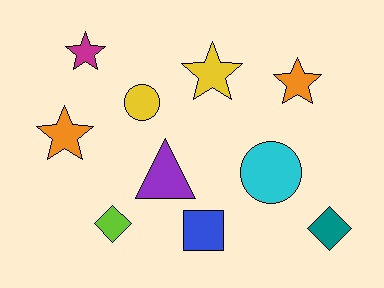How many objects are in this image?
There are 10 objects.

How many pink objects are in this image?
There are no pink objects.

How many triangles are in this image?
There is 1 triangle.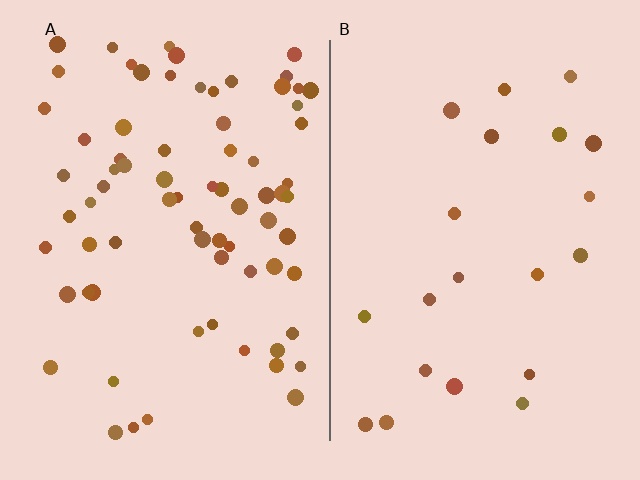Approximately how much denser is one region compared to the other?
Approximately 3.5× — region A over region B.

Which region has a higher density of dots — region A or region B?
A (the left).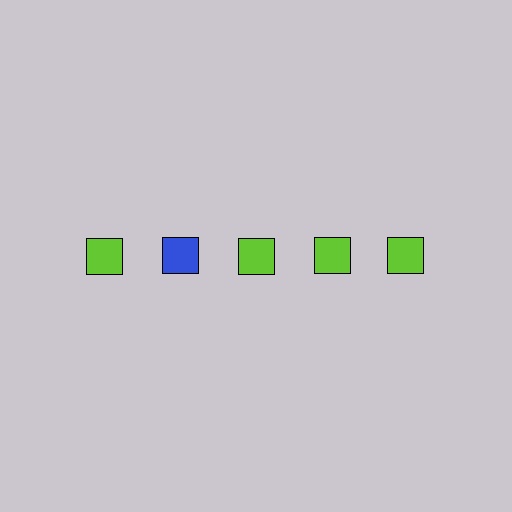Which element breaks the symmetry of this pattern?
The blue square in the top row, second from left column breaks the symmetry. All other shapes are lime squares.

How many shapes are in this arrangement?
There are 5 shapes arranged in a grid pattern.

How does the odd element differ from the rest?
It has a different color: blue instead of lime.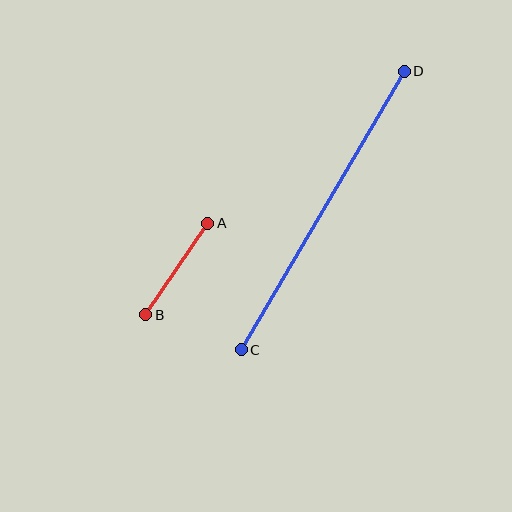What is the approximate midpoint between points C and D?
The midpoint is at approximately (323, 211) pixels.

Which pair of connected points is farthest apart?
Points C and D are farthest apart.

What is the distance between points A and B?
The distance is approximately 111 pixels.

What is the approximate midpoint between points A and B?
The midpoint is at approximately (177, 269) pixels.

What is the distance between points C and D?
The distance is approximately 323 pixels.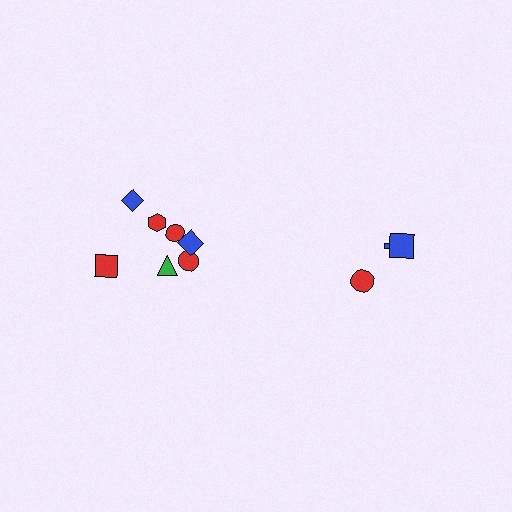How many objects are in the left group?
There are 8 objects.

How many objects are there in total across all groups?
There are 11 objects.